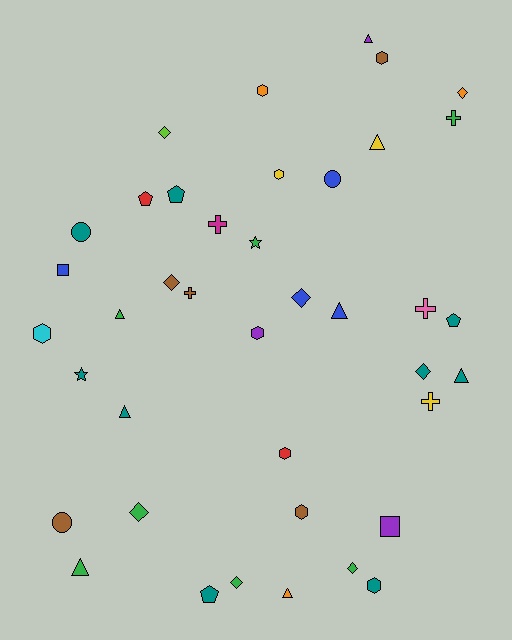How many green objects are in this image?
There are 7 green objects.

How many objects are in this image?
There are 40 objects.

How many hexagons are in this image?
There are 8 hexagons.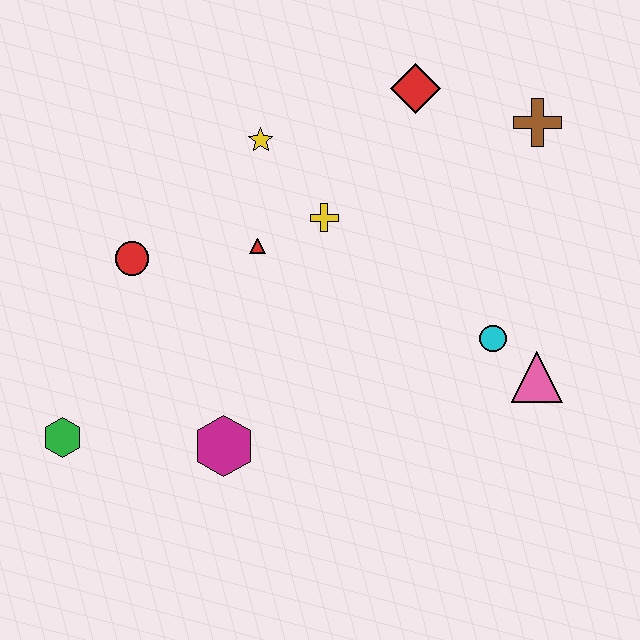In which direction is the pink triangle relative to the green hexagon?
The pink triangle is to the right of the green hexagon.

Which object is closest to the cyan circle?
The pink triangle is closest to the cyan circle.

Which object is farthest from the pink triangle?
The green hexagon is farthest from the pink triangle.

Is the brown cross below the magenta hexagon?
No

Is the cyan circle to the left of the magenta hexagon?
No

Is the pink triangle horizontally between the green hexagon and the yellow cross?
No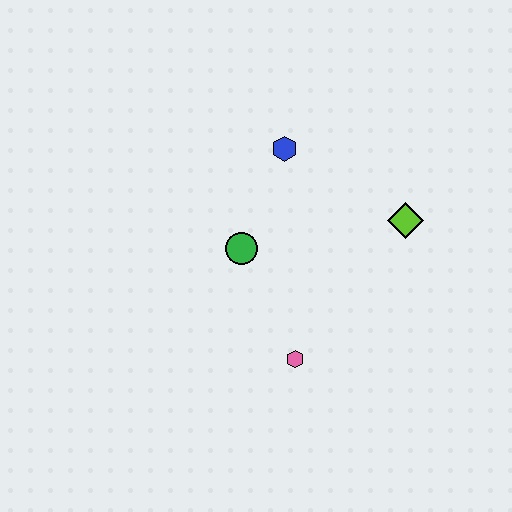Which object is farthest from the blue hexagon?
The pink hexagon is farthest from the blue hexagon.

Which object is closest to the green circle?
The blue hexagon is closest to the green circle.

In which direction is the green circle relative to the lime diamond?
The green circle is to the left of the lime diamond.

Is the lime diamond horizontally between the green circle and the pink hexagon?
No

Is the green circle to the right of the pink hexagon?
No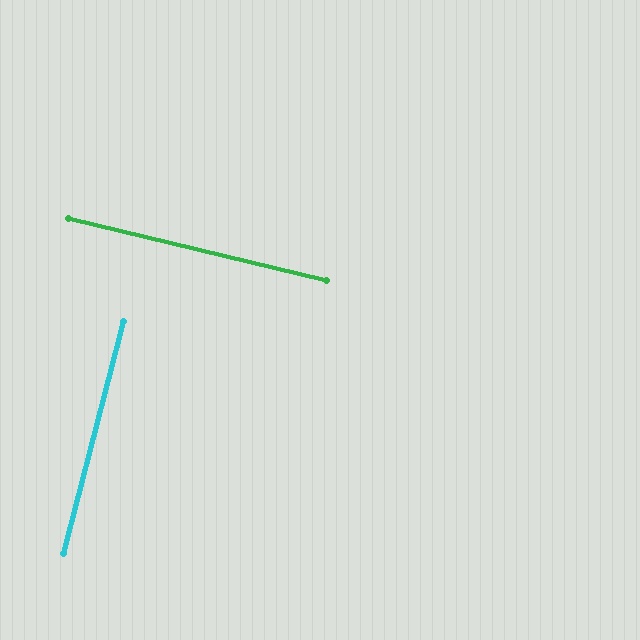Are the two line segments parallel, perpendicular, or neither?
Perpendicular — they meet at approximately 89°.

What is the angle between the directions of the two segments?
Approximately 89 degrees.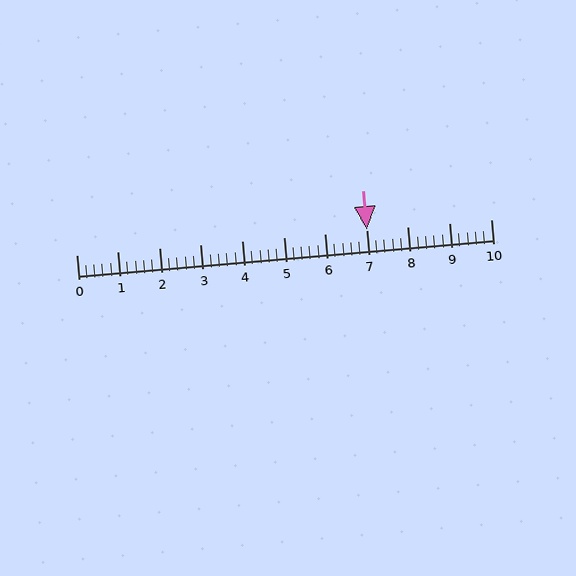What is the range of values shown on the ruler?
The ruler shows values from 0 to 10.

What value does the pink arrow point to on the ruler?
The pink arrow points to approximately 7.0.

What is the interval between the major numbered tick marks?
The major tick marks are spaced 1 units apart.